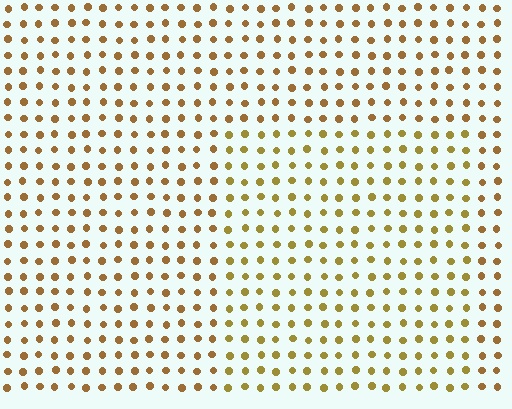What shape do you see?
I see a rectangle.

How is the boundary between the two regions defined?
The boundary is defined purely by a slight shift in hue (about 19 degrees). Spacing, size, and orientation are identical on both sides.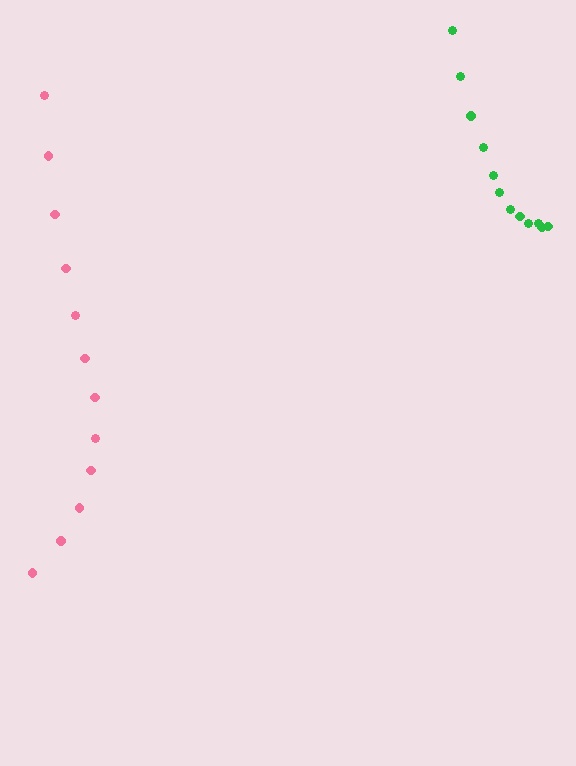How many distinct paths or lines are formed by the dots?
There are 2 distinct paths.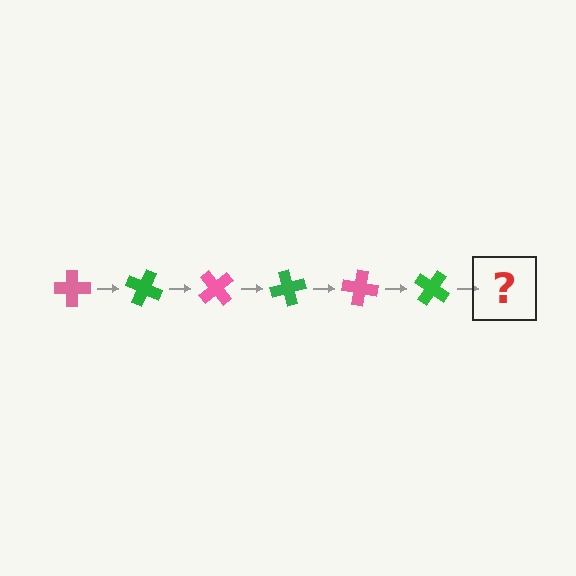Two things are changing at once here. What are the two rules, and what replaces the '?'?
The two rules are that it rotates 25 degrees each step and the color cycles through pink and green. The '?' should be a pink cross, rotated 150 degrees from the start.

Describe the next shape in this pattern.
It should be a pink cross, rotated 150 degrees from the start.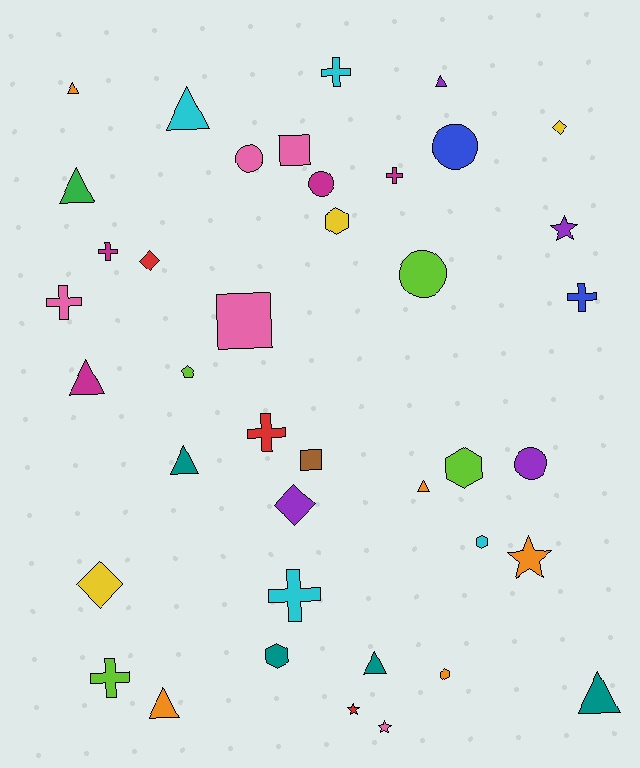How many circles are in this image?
There are 5 circles.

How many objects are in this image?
There are 40 objects.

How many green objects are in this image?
There is 1 green object.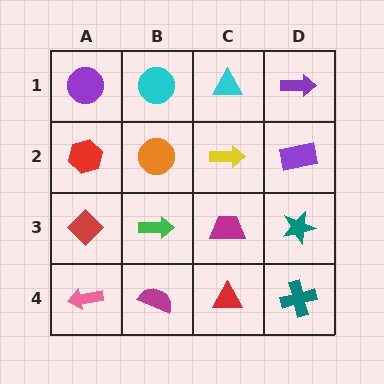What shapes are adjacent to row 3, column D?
A purple rectangle (row 2, column D), a teal cross (row 4, column D), a magenta trapezoid (row 3, column C).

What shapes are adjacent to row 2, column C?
A cyan triangle (row 1, column C), a magenta trapezoid (row 3, column C), an orange circle (row 2, column B), a purple rectangle (row 2, column D).